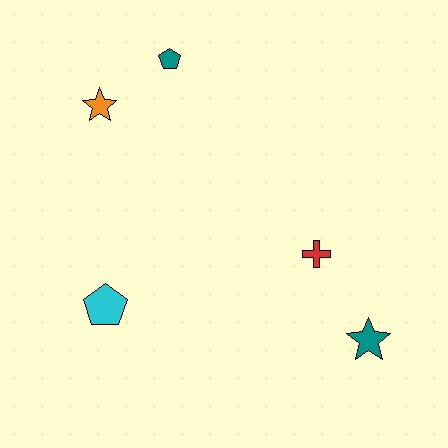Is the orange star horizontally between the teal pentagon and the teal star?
No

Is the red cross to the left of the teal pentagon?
No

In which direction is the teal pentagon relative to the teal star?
The teal pentagon is above the teal star.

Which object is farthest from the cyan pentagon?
The teal star is farthest from the cyan pentagon.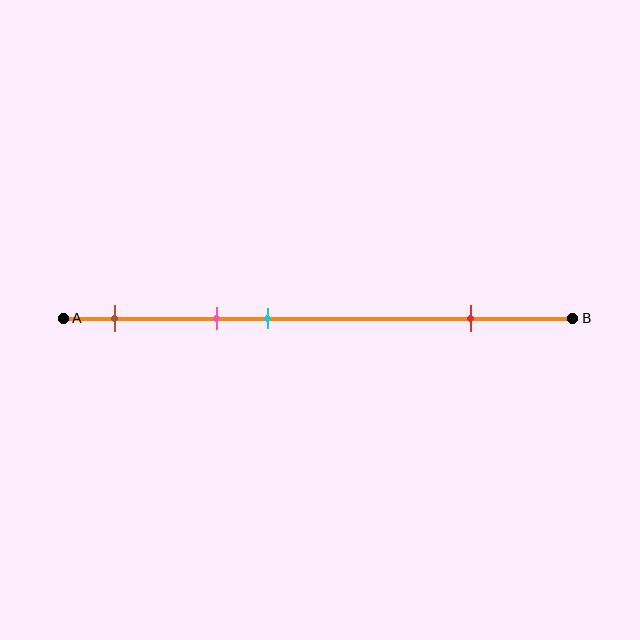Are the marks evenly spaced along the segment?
No, the marks are not evenly spaced.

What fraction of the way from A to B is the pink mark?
The pink mark is approximately 30% (0.3) of the way from A to B.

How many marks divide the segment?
There are 4 marks dividing the segment.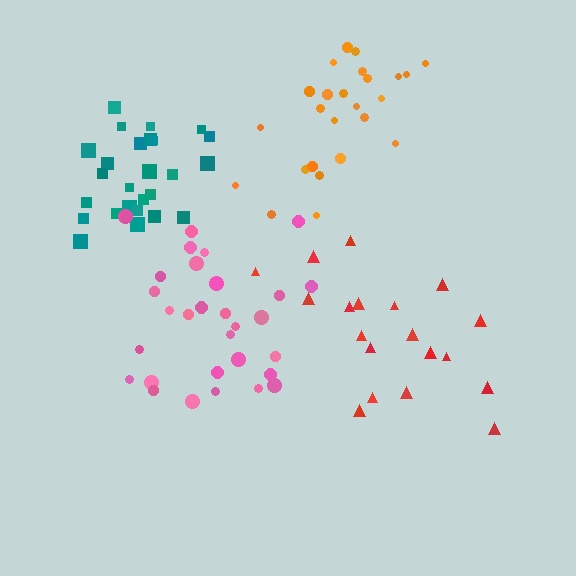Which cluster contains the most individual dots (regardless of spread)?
Pink (30).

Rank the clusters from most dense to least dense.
teal, orange, pink, red.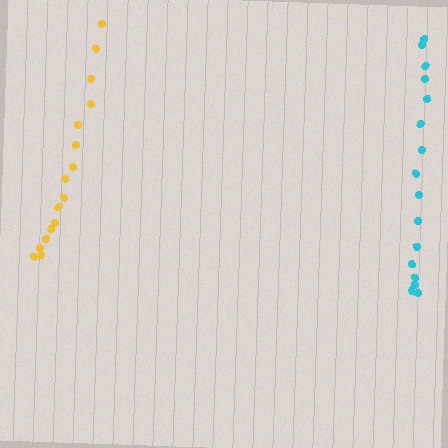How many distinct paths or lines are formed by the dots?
There are 2 distinct paths.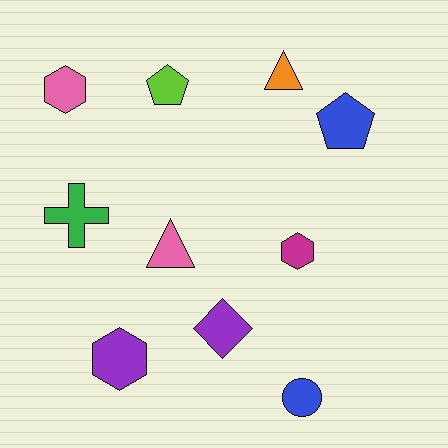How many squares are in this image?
There are no squares.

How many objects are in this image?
There are 10 objects.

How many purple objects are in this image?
There are 2 purple objects.